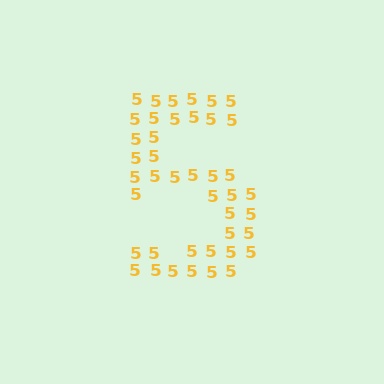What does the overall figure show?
The overall figure shows the digit 5.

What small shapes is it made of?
It is made of small digit 5's.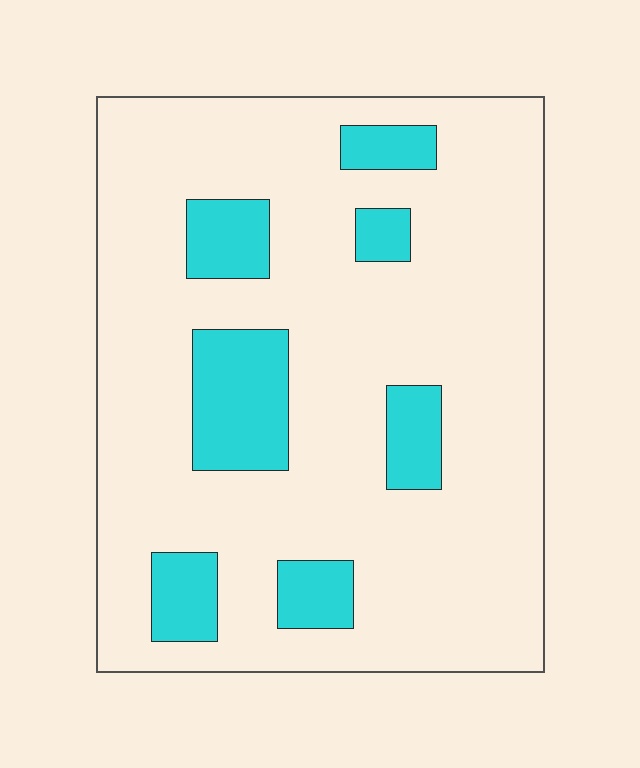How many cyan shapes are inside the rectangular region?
7.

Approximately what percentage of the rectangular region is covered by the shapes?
Approximately 15%.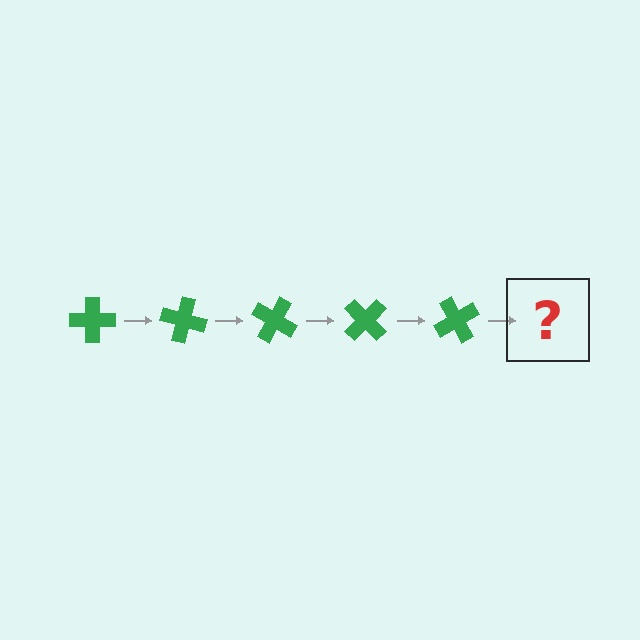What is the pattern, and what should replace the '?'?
The pattern is that the cross rotates 15 degrees each step. The '?' should be a green cross rotated 75 degrees.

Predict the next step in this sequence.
The next step is a green cross rotated 75 degrees.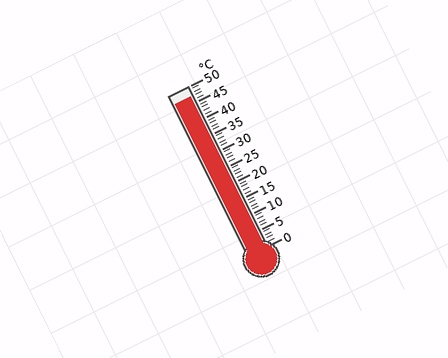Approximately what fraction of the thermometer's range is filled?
The thermometer is filled to approximately 95% of its range.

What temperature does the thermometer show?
The thermometer shows approximately 47°C.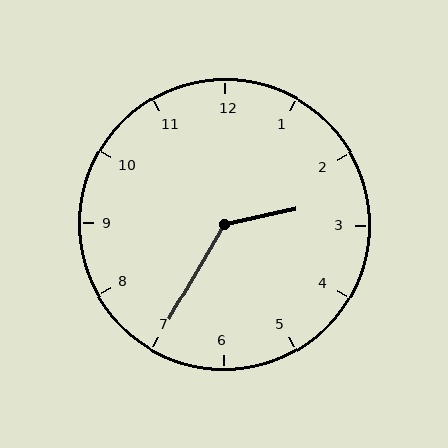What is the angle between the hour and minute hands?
Approximately 132 degrees.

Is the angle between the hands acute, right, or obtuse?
It is obtuse.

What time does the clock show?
2:35.